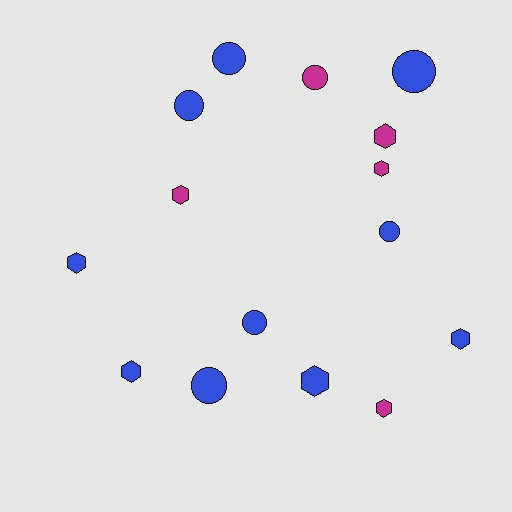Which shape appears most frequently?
Hexagon, with 8 objects.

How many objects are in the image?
There are 15 objects.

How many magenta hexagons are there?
There are 4 magenta hexagons.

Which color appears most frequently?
Blue, with 10 objects.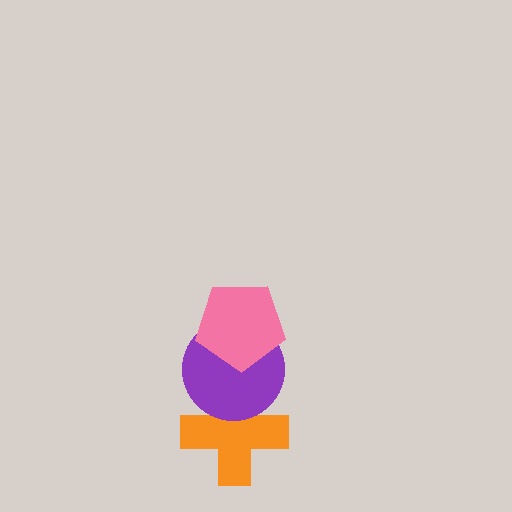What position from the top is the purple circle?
The purple circle is 2nd from the top.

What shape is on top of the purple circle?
The pink pentagon is on top of the purple circle.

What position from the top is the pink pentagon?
The pink pentagon is 1st from the top.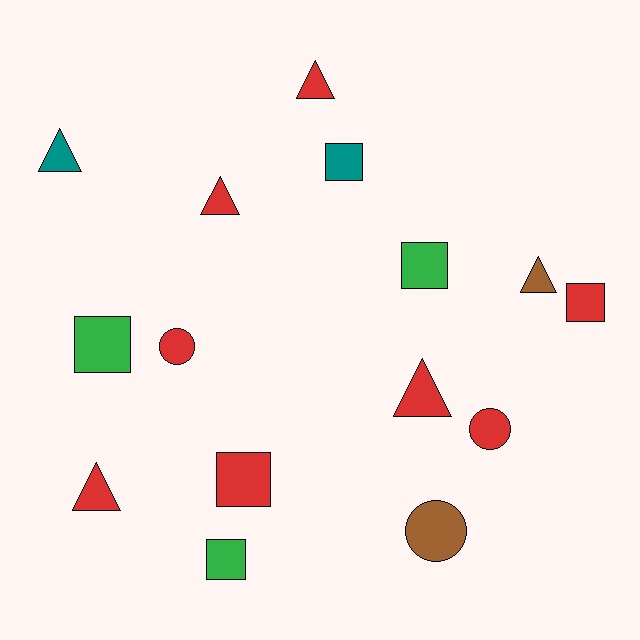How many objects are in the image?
There are 15 objects.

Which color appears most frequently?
Red, with 8 objects.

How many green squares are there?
There are 3 green squares.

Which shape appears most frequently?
Triangle, with 6 objects.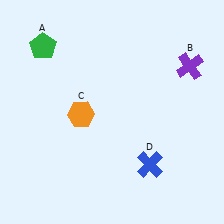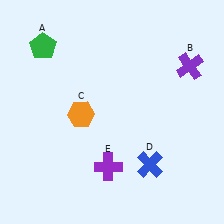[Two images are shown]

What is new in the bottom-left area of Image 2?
A purple cross (E) was added in the bottom-left area of Image 2.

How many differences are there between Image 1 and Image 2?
There is 1 difference between the two images.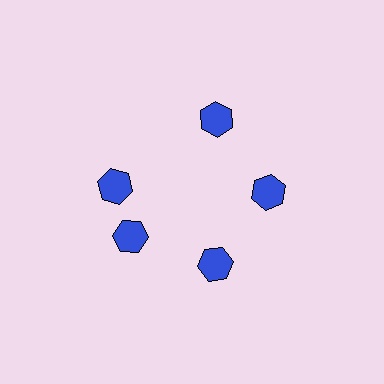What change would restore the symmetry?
The symmetry would be restored by rotating it back into even spacing with its neighbors so that all 5 hexagons sit at equal angles and equal distance from the center.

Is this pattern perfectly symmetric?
No. The 5 blue hexagons are arranged in a ring, but one element near the 10 o'clock position is rotated out of alignment along the ring, breaking the 5-fold rotational symmetry.